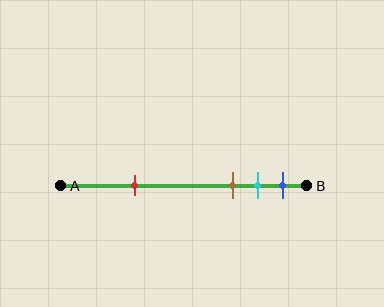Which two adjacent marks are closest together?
The cyan and blue marks are the closest adjacent pair.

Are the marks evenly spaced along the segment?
No, the marks are not evenly spaced.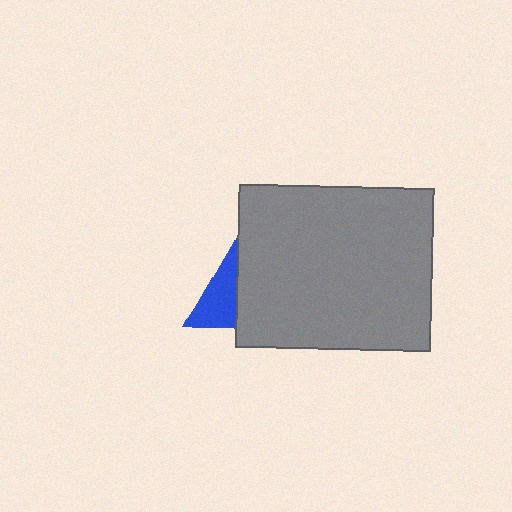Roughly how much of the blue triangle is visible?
A small part of it is visible (roughly 34%).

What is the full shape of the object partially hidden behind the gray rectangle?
The partially hidden object is a blue triangle.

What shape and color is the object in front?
The object in front is a gray rectangle.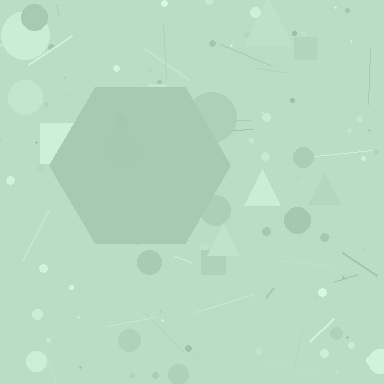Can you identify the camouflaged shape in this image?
The camouflaged shape is a hexagon.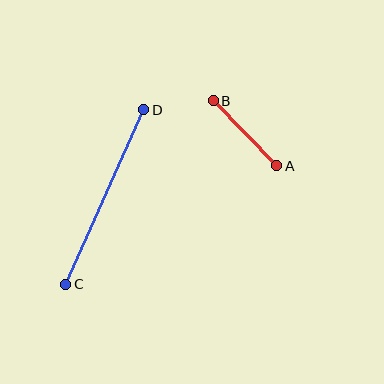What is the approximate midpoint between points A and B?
The midpoint is at approximately (245, 133) pixels.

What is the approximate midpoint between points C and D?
The midpoint is at approximately (105, 197) pixels.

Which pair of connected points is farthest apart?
Points C and D are farthest apart.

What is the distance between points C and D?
The distance is approximately 191 pixels.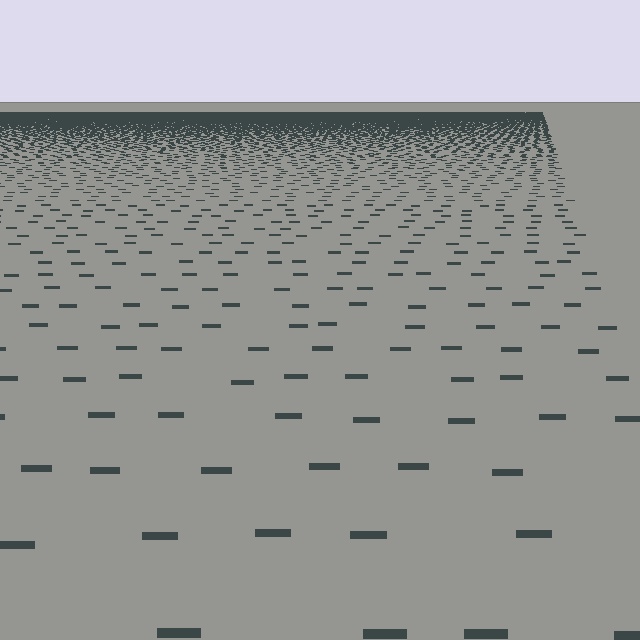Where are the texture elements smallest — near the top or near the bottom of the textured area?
Near the top.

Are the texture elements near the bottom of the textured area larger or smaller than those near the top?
Larger. Near the bottom, elements are closer to the viewer and appear at a bigger on-screen size.